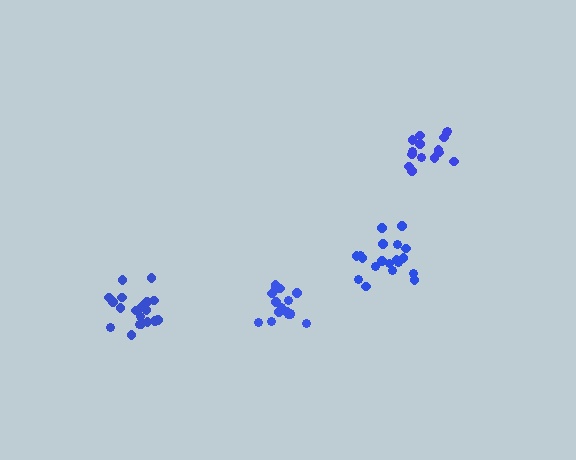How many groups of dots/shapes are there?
There are 4 groups.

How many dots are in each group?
Group 1: 19 dots, Group 2: 15 dots, Group 3: 16 dots, Group 4: 20 dots (70 total).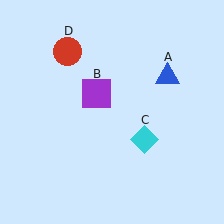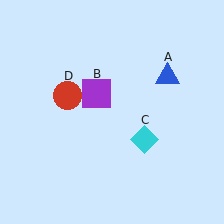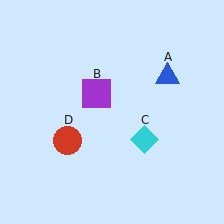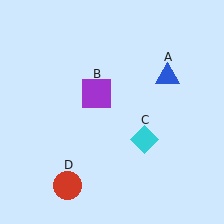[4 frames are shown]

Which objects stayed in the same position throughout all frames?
Blue triangle (object A) and purple square (object B) and cyan diamond (object C) remained stationary.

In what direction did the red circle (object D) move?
The red circle (object D) moved down.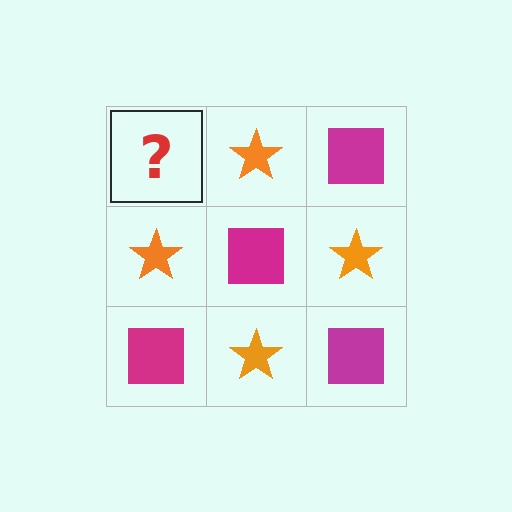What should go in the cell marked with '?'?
The missing cell should contain a magenta square.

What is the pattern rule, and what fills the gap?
The rule is that it alternates magenta square and orange star in a checkerboard pattern. The gap should be filled with a magenta square.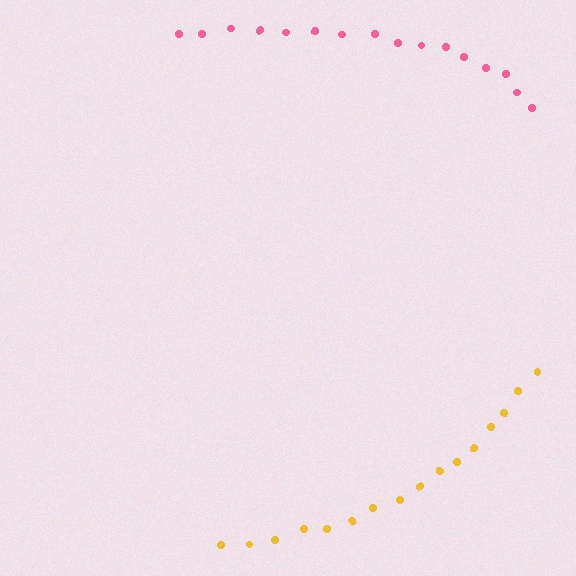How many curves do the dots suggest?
There are 2 distinct paths.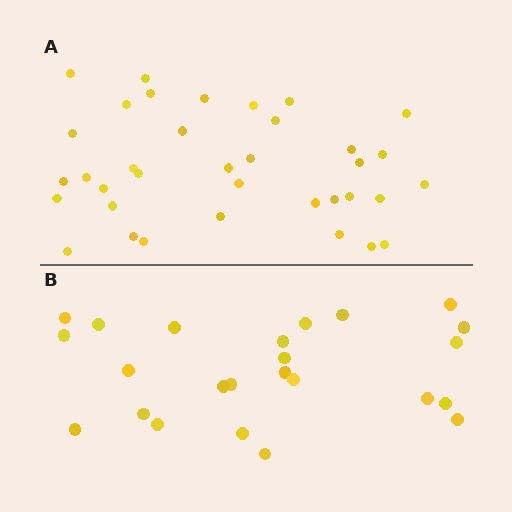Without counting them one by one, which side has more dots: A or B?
Region A (the top region) has more dots.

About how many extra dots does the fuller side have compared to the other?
Region A has roughly 12 or so more dots than region B.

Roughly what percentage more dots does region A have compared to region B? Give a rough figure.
About 50% more.